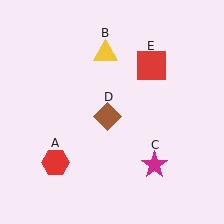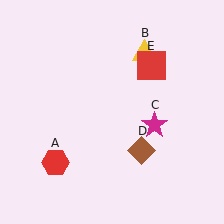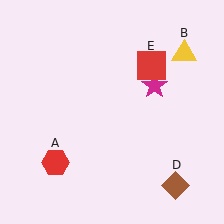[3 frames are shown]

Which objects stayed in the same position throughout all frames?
Red hexagon (object A) and red square (object E) remained stationary.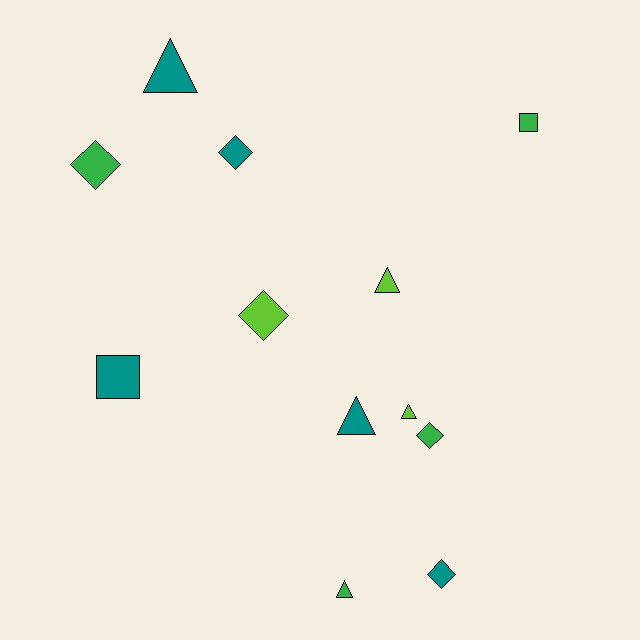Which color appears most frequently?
Teal, with 5 objects.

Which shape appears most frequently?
Triangle, with 5 objects.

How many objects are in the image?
There are 12 objects.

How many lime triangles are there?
There are 2 lime triangles.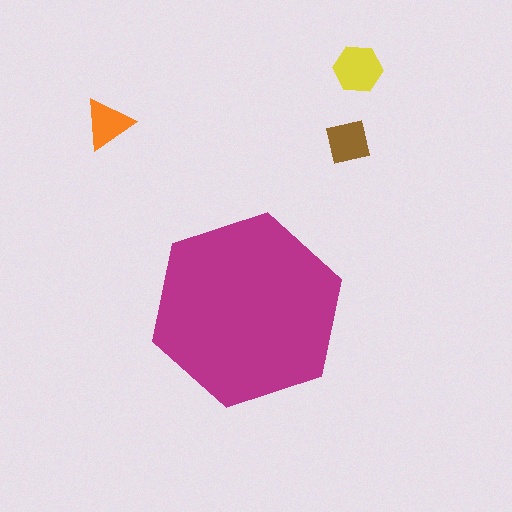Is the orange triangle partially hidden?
No, the orange triangle is fully visible.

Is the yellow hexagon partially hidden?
No, the yellow hexagon is fully visible.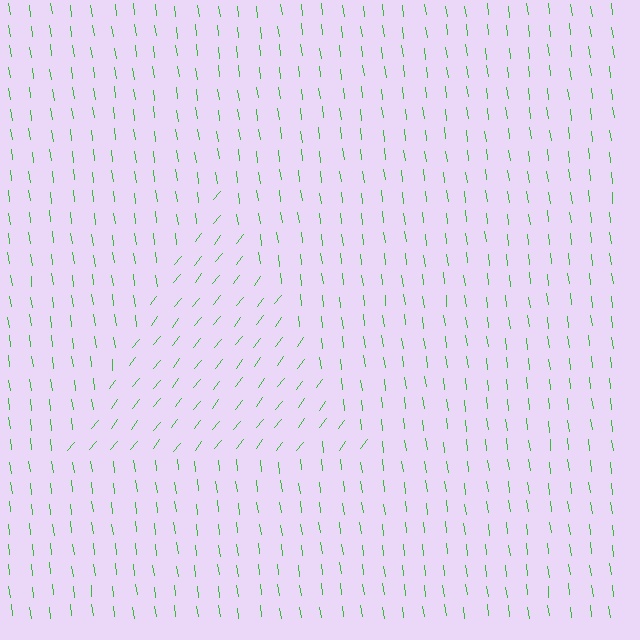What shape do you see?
I see a triangle.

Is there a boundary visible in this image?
Yes, there is a texture boundary formed by a change in line orientation.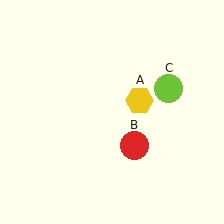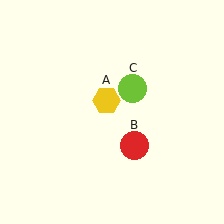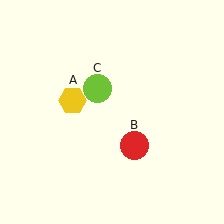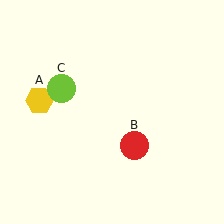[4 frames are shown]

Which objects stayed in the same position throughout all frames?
Red circle (object B) remained stationary.